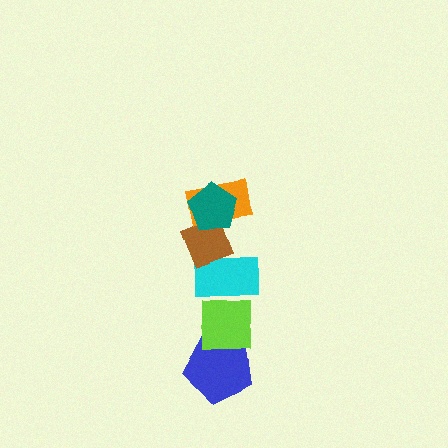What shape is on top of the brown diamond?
The orange rectangle is on top of the brown diamond.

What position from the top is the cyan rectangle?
The cyan rectangle is 4th from the top.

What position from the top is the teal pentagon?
The teal pentagon is 1st from the top.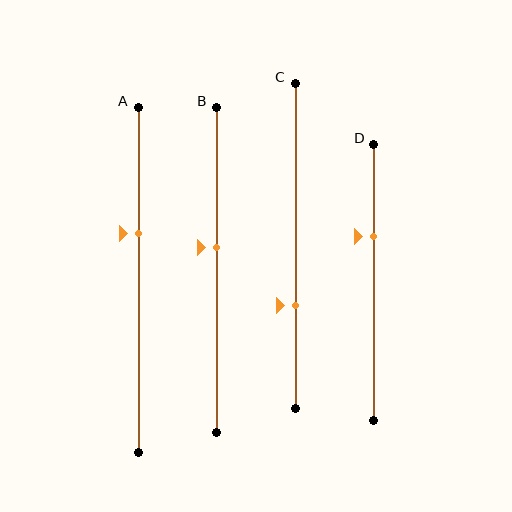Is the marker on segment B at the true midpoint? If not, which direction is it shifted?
No, the marker on segment B is shifted upward by about 7% of the segment length.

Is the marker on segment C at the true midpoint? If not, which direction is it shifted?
No, the marker on segment C is shifted downward by about 18% of the segment length.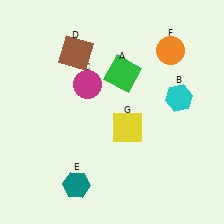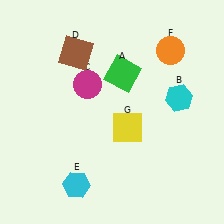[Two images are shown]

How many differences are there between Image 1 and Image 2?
There is 1 difference between the two images.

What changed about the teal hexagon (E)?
In Image 1, E is teal. In Image 2, it changed to cyan.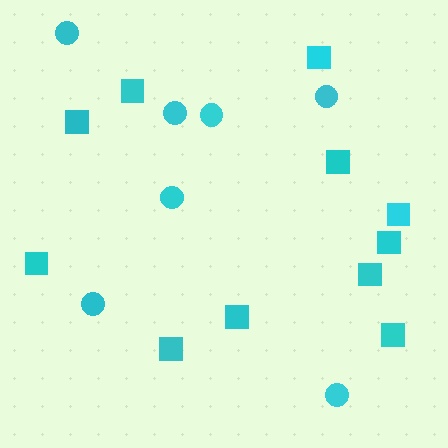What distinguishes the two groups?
There are 2 groups: one group of circles (7) and one group of squares (11).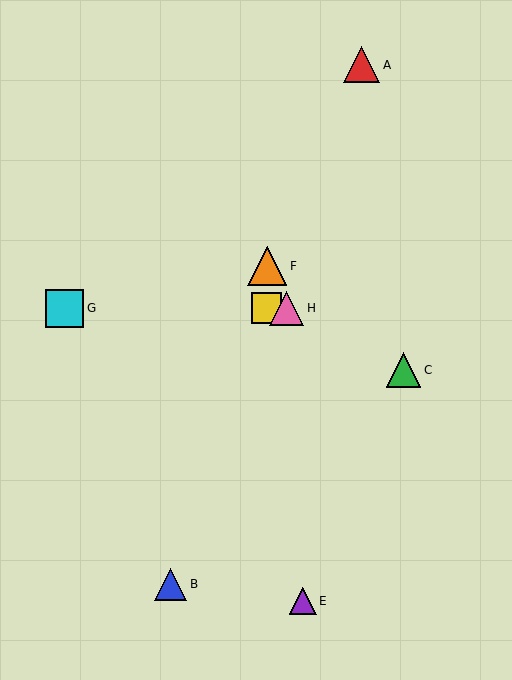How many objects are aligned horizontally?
3 objects (D, G, H) are aligned horizontally.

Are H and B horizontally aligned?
No, H is at y≈308 and B is at y≈584.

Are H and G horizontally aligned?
Yes, both are at y≈308.